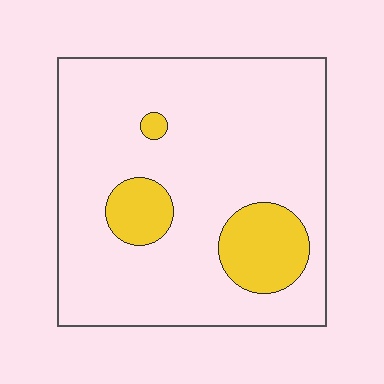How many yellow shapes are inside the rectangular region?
3.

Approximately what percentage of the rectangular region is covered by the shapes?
Approximately 15%.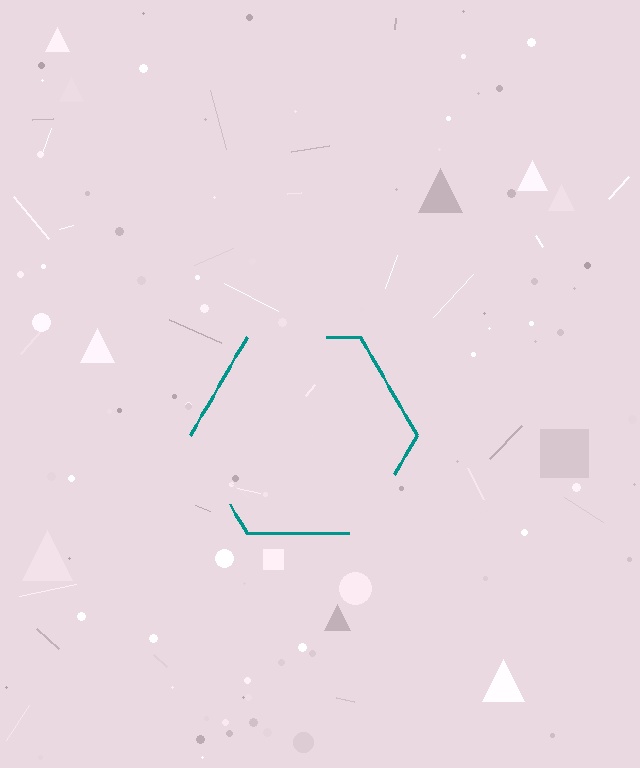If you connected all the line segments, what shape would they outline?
They would outline a hexagon.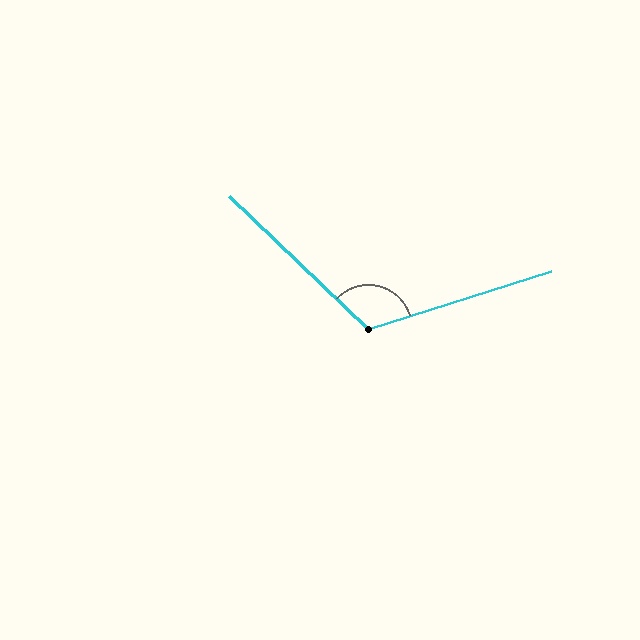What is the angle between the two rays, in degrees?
Approximately 119 degrees.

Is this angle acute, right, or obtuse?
It is obtuse.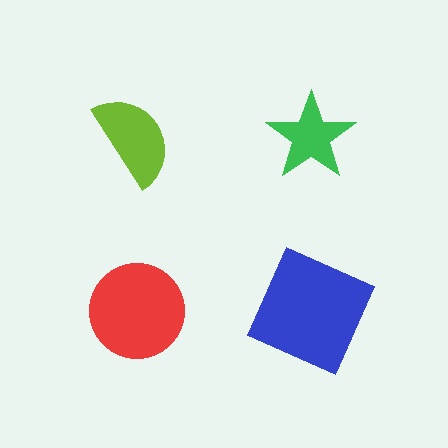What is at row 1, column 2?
A green star.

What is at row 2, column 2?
A blue square.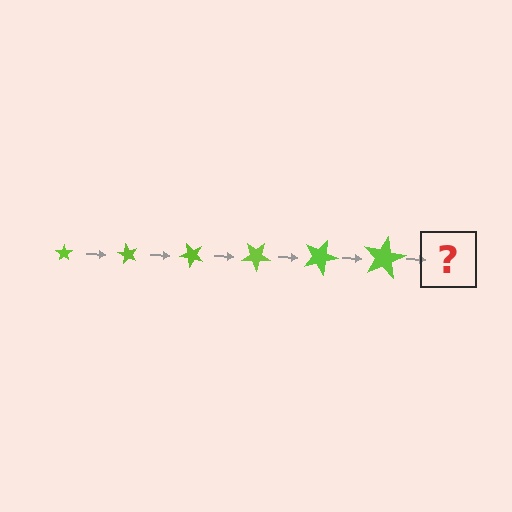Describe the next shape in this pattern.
It should be a star, larger than the previous one and rotated 360 degrees from the start.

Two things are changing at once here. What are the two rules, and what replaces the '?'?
The two rules are that the star grows larger each step and it rotates 60 degrees each step. The '?' should be a star, larger than the previous one and rotated 360 degrees from the start.